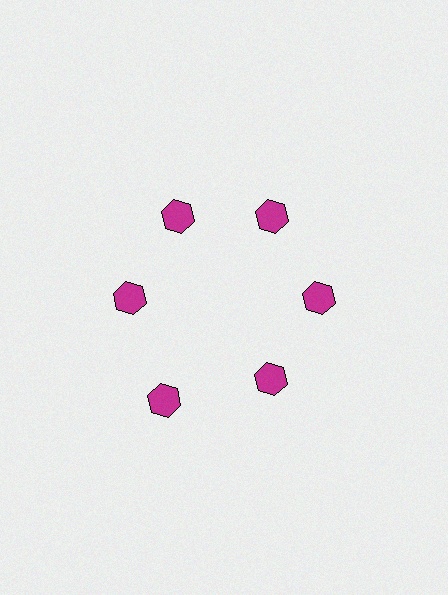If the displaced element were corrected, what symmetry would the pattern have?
It would have 6-fold rotational symmetry — the pattern would map onto itself every 60 degrees.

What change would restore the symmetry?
The symmetry would be restored by moving it inward, back onto the ring so that all 6 hexagons sit at equal angles and equal distance from the center.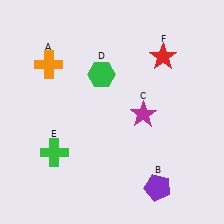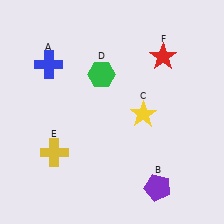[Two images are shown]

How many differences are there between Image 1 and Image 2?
There are 3 differences between the two images.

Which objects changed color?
A changed from orange to blue. C changed from magenta to yellow. E changed from green to yellow.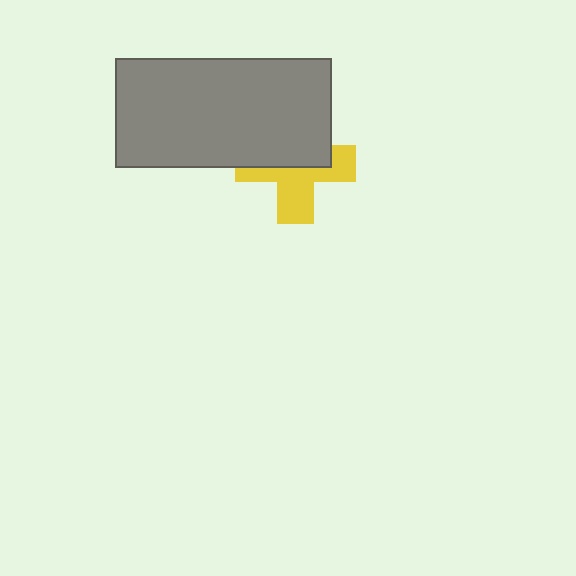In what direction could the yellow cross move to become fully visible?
The yellow cross could move down. That would shift it out from behind the gray rectangle entirely.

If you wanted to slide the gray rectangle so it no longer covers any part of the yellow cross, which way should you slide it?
Slide it up — that is the most direct way to separate the two shapes.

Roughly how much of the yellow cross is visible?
About half of it is visible (roughly 51%).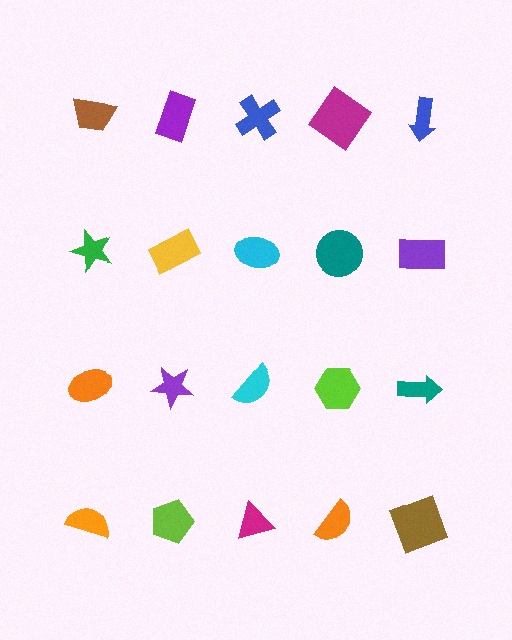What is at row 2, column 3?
A cyan ellipse.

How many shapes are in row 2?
5 shapes.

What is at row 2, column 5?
A purple rectangle.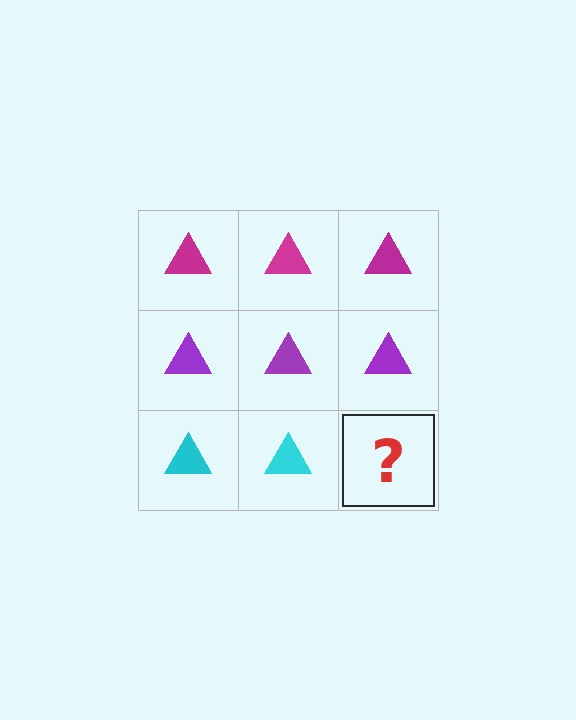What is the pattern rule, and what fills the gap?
The rule is that each row has a consistent color. The gap should be filled with a cyan triangle.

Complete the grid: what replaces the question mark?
The question mark should be replaced with a cyan triangle.